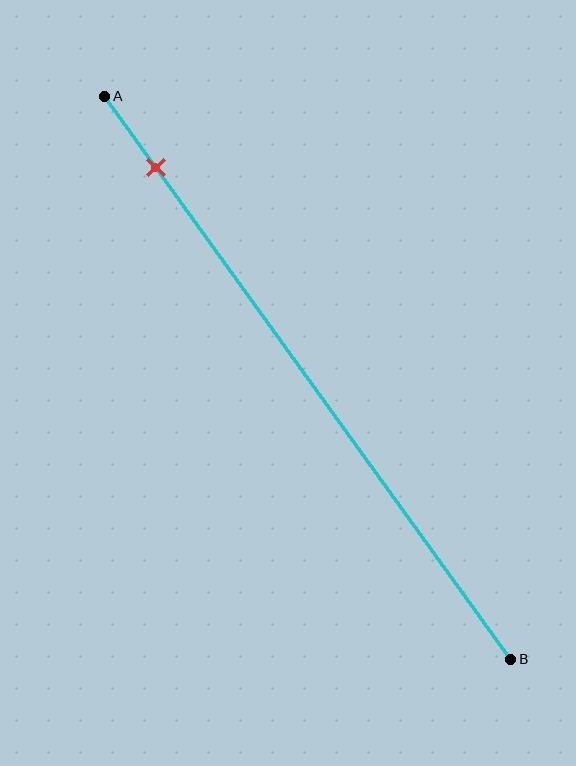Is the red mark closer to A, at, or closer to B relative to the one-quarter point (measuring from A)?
The red mark is closer to point A than the one-quarter point of segment AB.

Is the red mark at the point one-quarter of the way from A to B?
No, the mark is at about 15% from A, not at the 25% one-quarter point.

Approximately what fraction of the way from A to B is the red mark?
The red mark is approximately 15% of the way from A to B.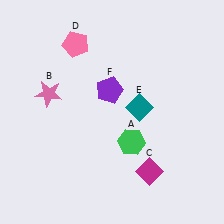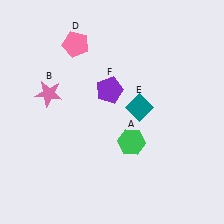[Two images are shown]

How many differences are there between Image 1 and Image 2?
There is 1 difference between the two images.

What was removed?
The magenta diamond (C) was removed in Image 2.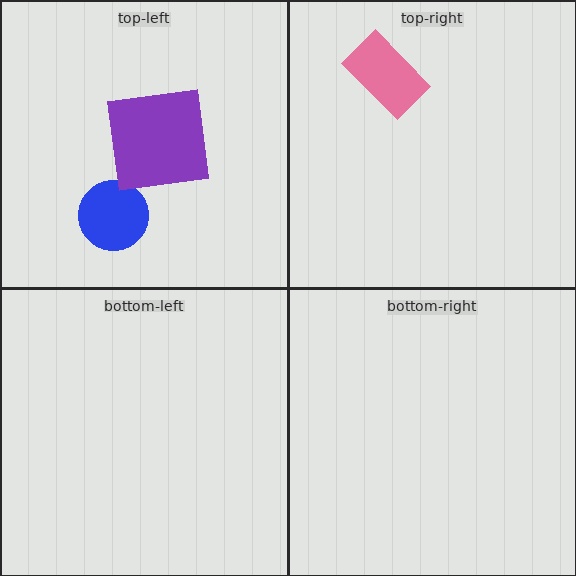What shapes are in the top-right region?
The pink rectangle.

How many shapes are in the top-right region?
1.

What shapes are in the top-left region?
The blue circle, the purple square.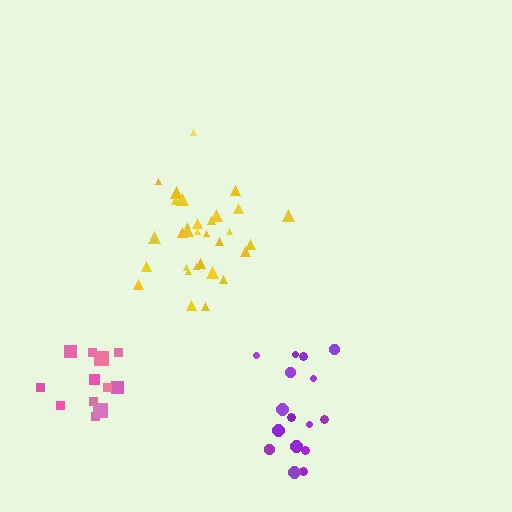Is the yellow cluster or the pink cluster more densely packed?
Yellow.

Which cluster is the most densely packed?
Yellow.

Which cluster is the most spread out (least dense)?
Purple.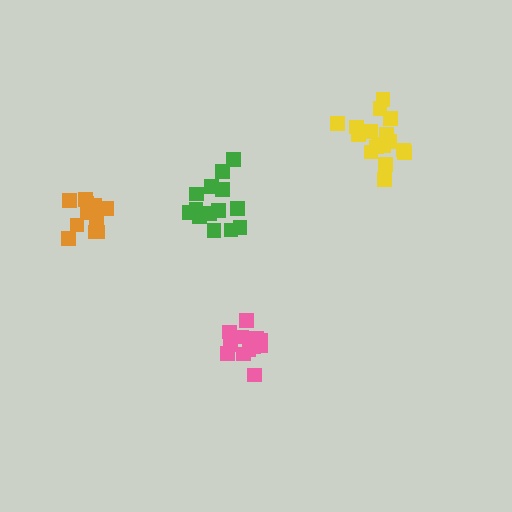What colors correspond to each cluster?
The clusters are colored: pink, yellow, green, orange.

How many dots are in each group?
Group 1: 13 dots, Group 2: 18 dots, Group 3: 14 dots, Group 4: 13 dots (58 total).